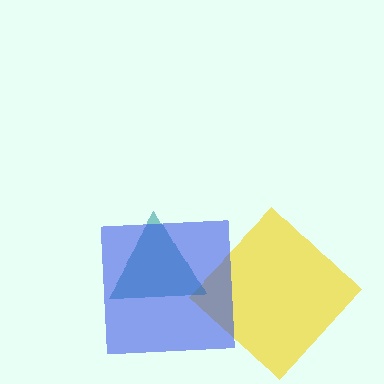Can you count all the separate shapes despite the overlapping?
Yes, there are 3 separate shapes.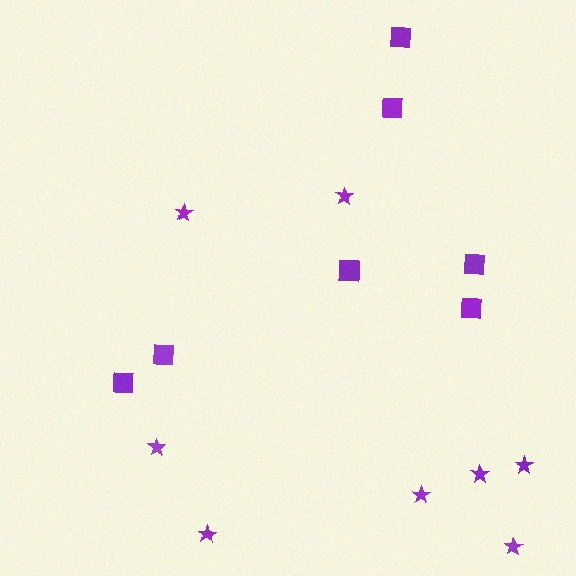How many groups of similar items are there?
There are 2 groups: one group of stars (8) and one group of squares (7).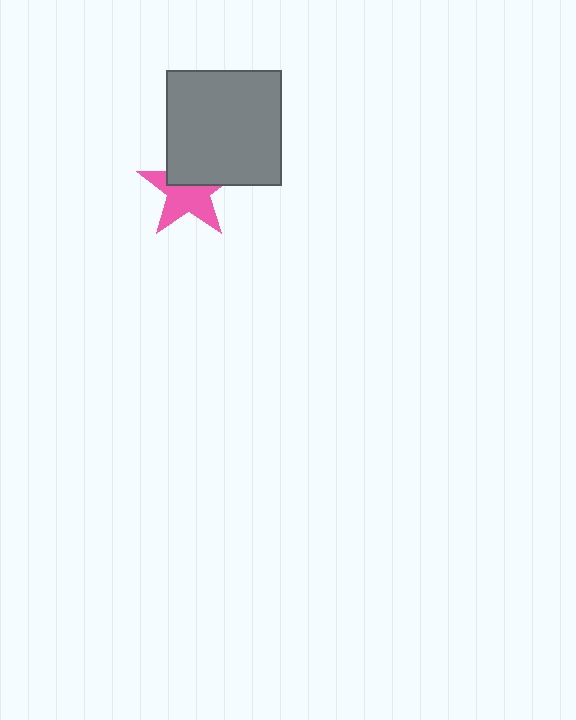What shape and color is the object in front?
The object in front is a gray square.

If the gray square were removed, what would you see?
You would see the complete pink star.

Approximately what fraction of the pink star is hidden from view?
Roughly 40% of the pink star is hidden behind the gray square.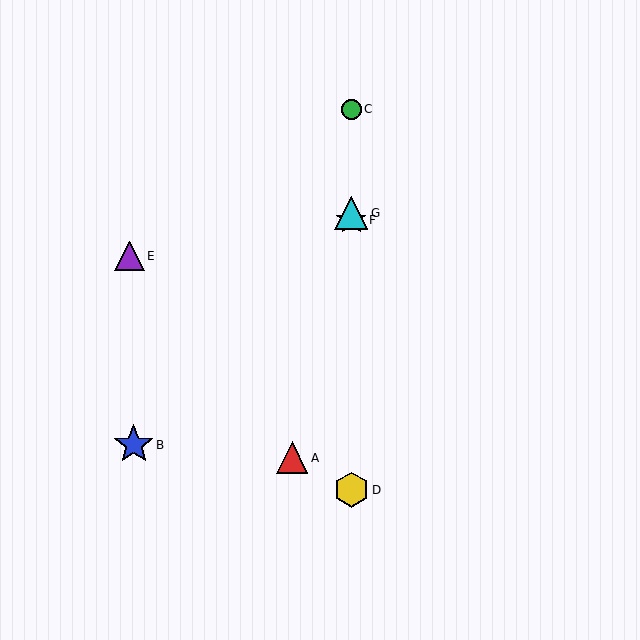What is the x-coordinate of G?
Object G is at x≈351.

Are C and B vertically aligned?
No, C is at x≈351 and B is at x≈134.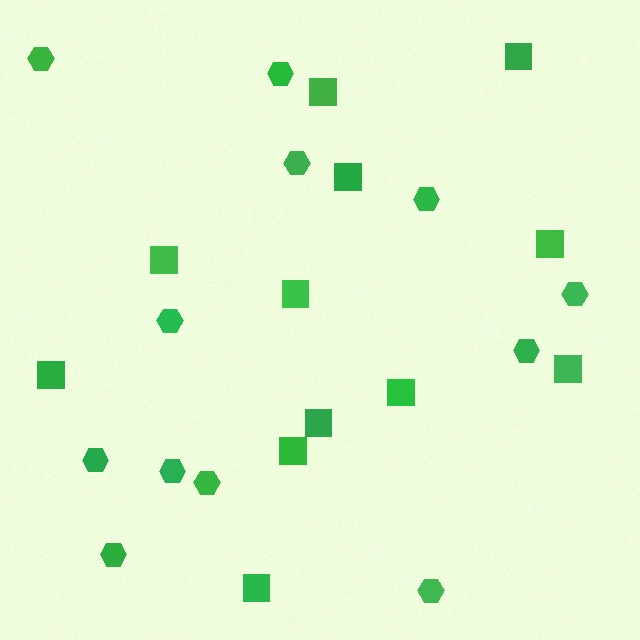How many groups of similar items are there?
There are 2 groups: one group of hexagons (12) and one group of squares (12).